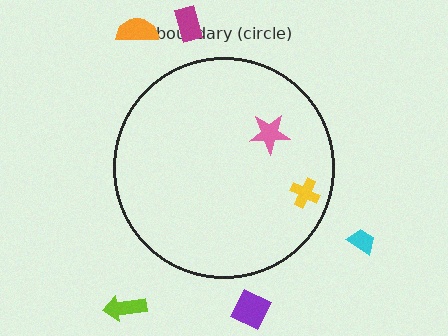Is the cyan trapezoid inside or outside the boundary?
Outside.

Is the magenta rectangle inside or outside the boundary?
Outside.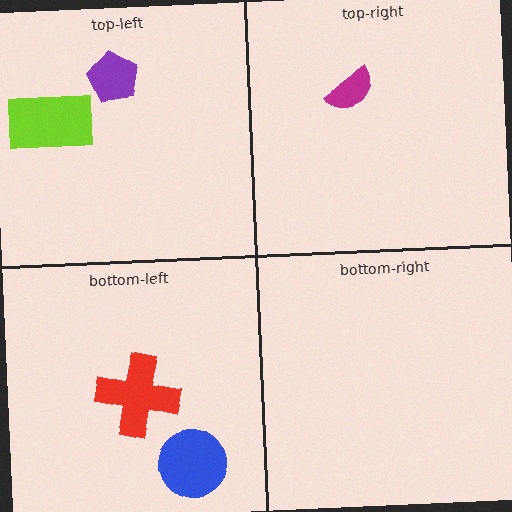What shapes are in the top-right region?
The magenta semicircle.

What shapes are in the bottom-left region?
The red cross, the blue circle.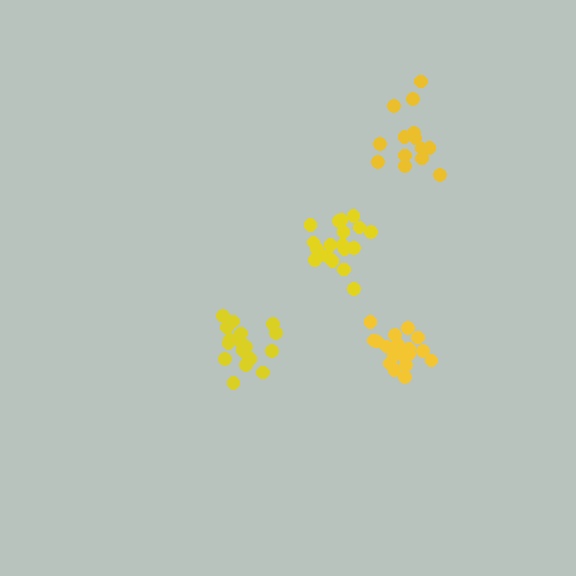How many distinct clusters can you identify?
There are 4 distinct clusters.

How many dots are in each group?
Group 1: 14 dots, Group 2: 18 dots, Group 3: 18 dots, Group 4: 19 dots (69 total).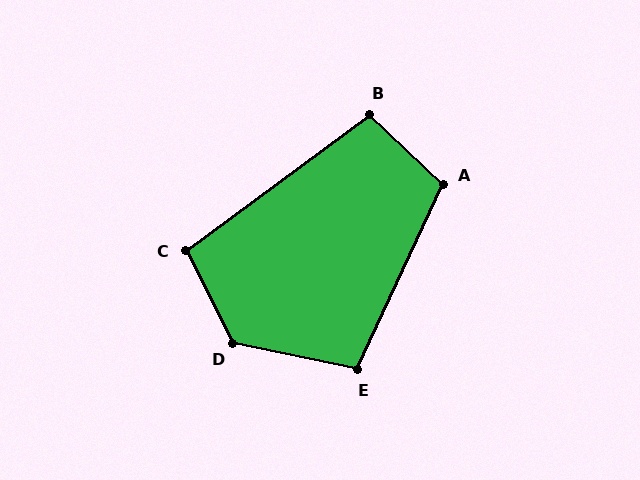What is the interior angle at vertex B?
Approximately 100 degrees (obtuse).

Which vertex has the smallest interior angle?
C, at approximately 99 degrees.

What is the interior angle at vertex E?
Approximately 103 degrees (obtuse).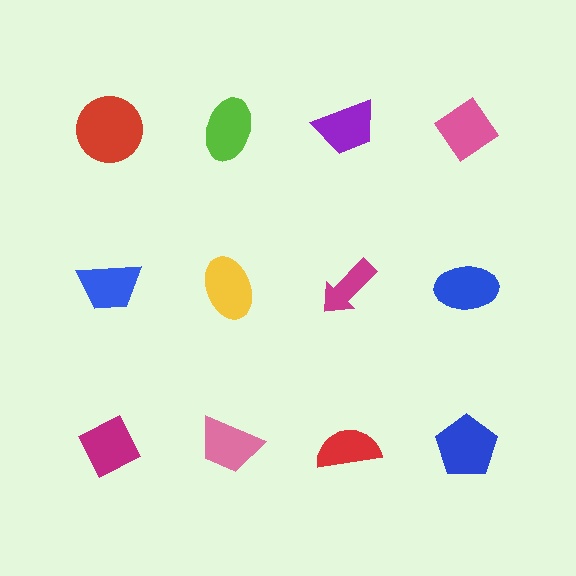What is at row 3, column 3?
A red semicircle.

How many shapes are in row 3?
4 shapes.